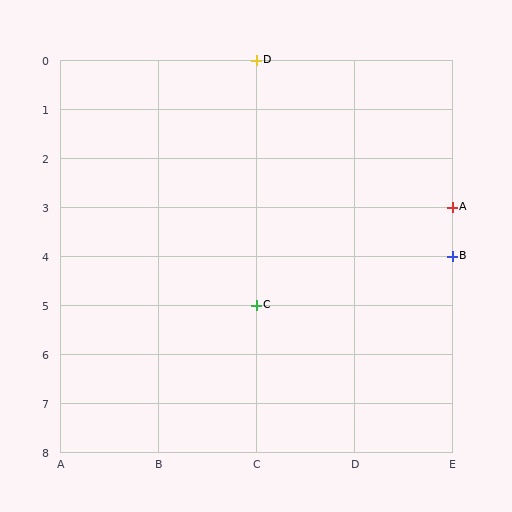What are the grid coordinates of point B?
Point B is at grid coordinates (E, 4).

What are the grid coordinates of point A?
Point A is at grid coordinates (E, 3).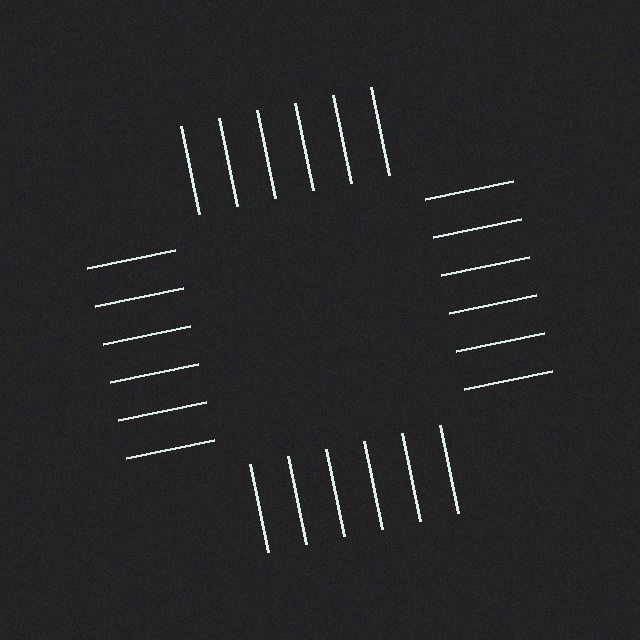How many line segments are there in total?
24 — 6 along each of the 4 edges.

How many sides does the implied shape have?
4 sides — the line-ends trace a square.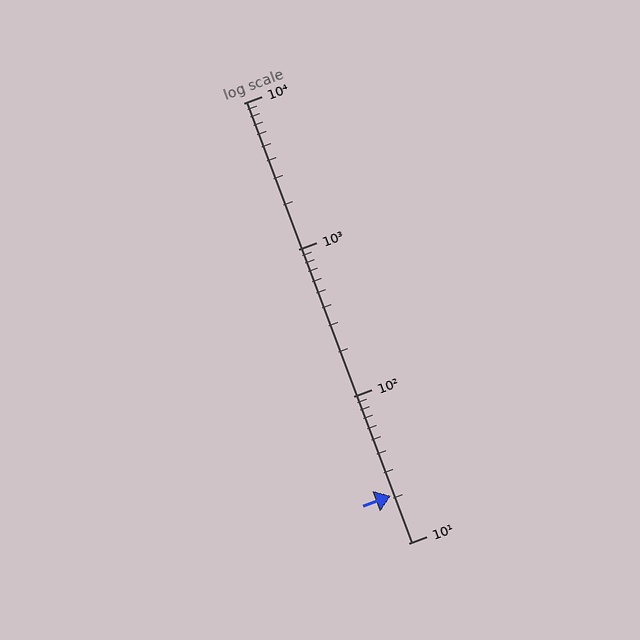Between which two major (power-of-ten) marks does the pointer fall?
The pointer is between 10 and 100.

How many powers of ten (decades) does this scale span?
The scale spans 3 decades, from 10 to 10000.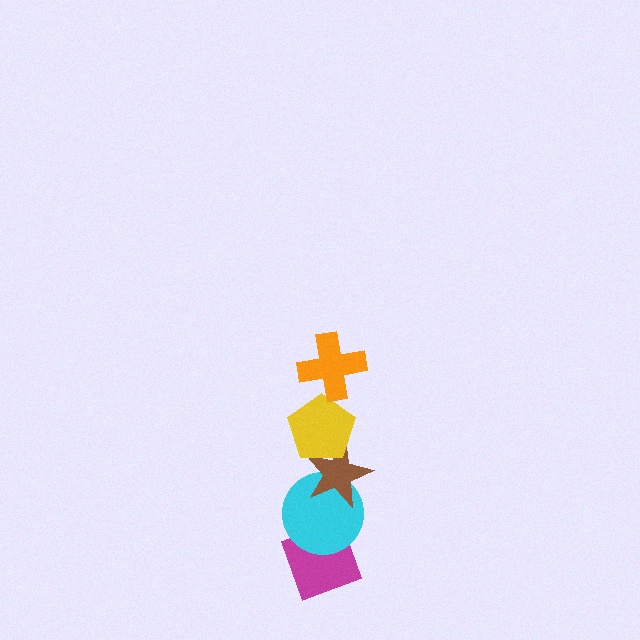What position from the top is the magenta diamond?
The magenta diamond is 5th from the top.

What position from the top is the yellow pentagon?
The yellow pentagon is 2nd from the top.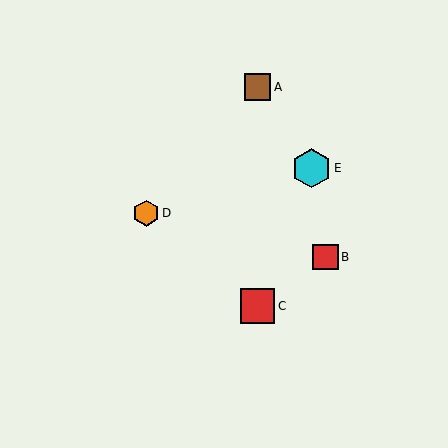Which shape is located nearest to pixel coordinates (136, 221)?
The orange hexagon (labeled D) at (146, 213) is nearest to that location.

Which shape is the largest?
The cyan hexagon (labeled E) is the largest.